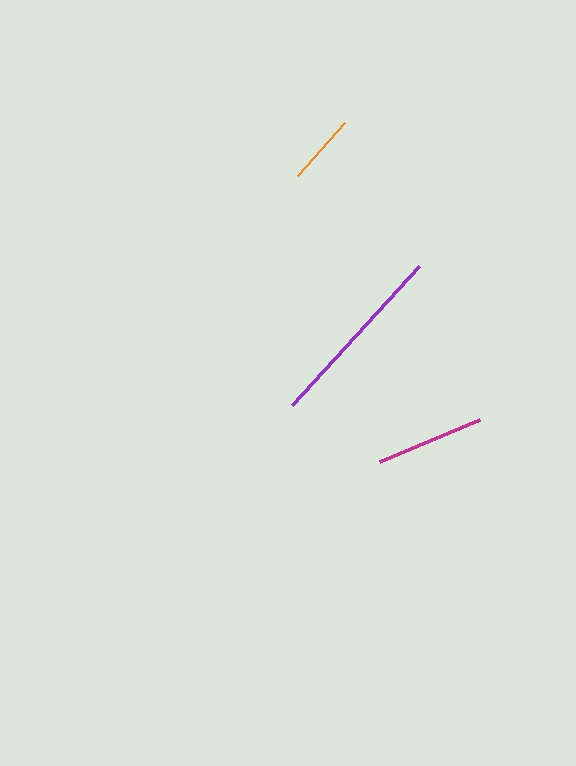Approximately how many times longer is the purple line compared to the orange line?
The purple line is approximately 2.6 times the length of the orange line.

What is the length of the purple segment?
The purple segment is approximately 188 pixels long.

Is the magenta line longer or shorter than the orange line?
The magenta line is longer than the orange line.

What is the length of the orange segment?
The orange segment is approximately 71 pixels long.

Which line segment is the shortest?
The orange line is the shortest at approximately 71 pixels.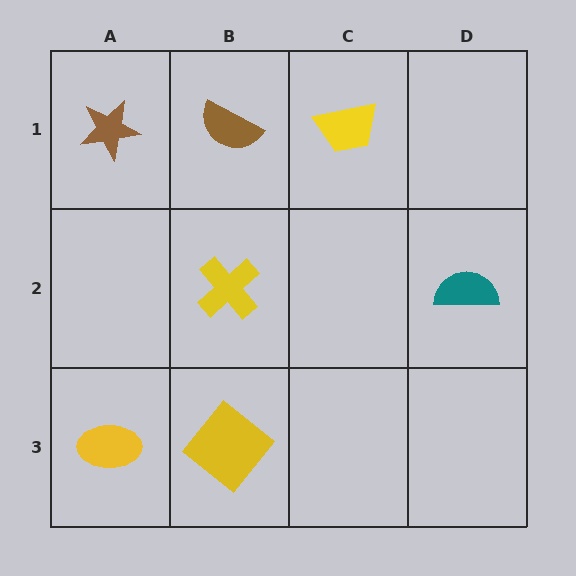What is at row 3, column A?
A yellow ellipse.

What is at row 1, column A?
A brown star.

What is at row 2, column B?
A yellow cross.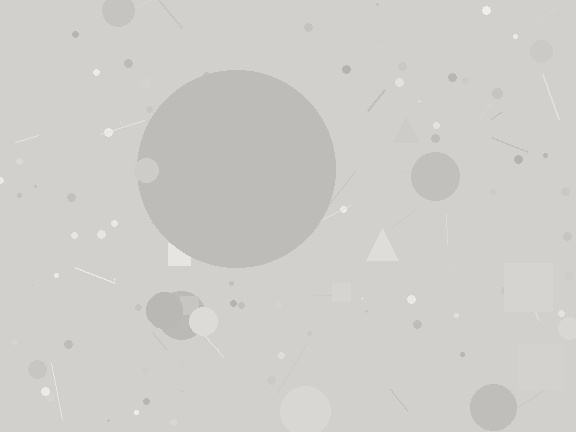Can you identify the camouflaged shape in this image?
The camouflaged shape is a circle.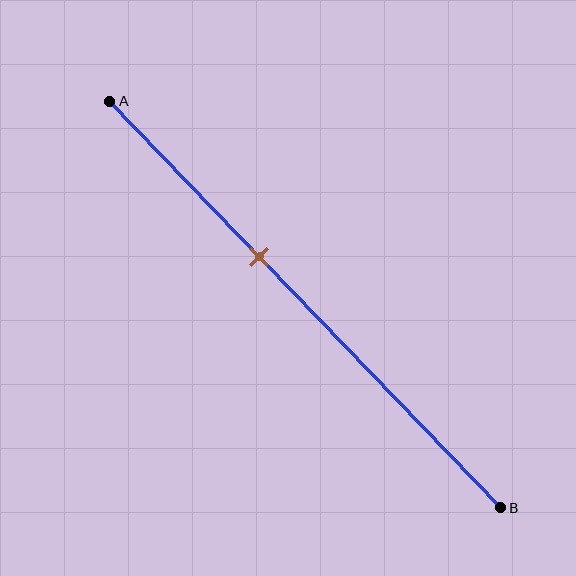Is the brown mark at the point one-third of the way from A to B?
No, the mark is at about 40% from A, not at the 33% one-third point.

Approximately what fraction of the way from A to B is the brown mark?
The brown mark is approximately 40% of the way from A to B.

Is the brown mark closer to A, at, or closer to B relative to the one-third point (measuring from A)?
The brown mark is closer to point B than the one-third point of segment AB.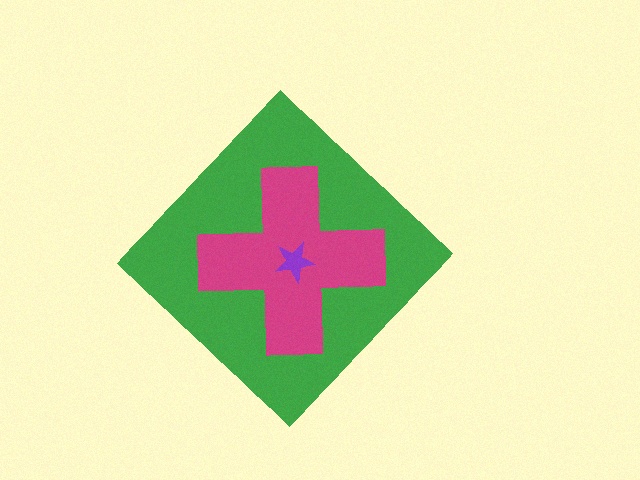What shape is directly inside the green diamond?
The magenta cross.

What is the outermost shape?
The green diamond.